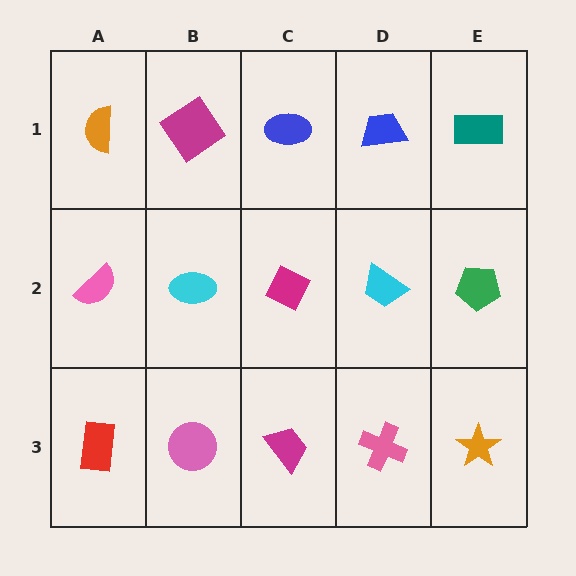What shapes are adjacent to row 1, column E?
A green pentagon (row 2, column E), a blue trapezoid (row 1, column D).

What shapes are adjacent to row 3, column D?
A cyan trapezoid (row 2, column D), a magenta trapezoid (row 3, column C), an orange star (row 3, column E).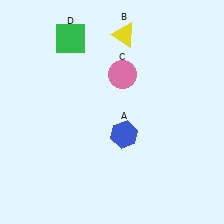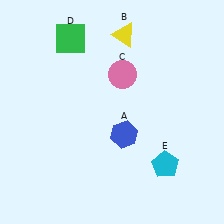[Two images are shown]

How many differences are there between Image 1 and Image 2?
There is 1 difference between the two images.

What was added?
A cyan pentagon (E) was added in Image 2.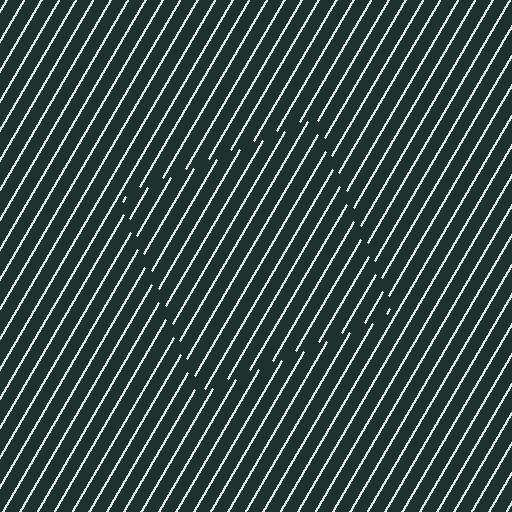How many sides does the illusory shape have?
4 sides — the line-ends trace a square.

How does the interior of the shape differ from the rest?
The interior of the shape contains the same grating, shifted by half a period — the contour is defined by the phase discontinuity where line-ends from the inner and outer gratings abut.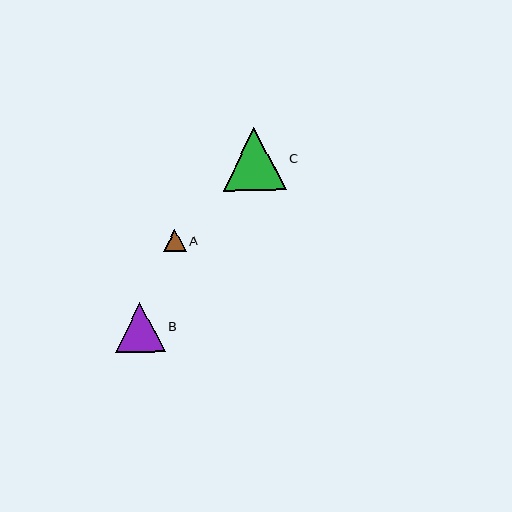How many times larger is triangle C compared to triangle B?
Triangle C is approximately 1.3 times the size of triangle B.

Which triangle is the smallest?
Triangle A is the smallest with a size of approximately 23 pixels.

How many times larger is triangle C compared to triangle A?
Triangle C is approximately 2.8 times the size of triangle A.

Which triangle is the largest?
Triangle C is the largest with a size of approximately 63 pixels.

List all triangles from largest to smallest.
From largest to smallest: C, B, A.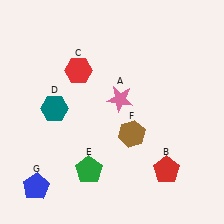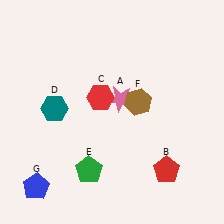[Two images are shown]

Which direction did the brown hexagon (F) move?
The brown hexagon (F) moved up.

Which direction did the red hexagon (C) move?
The red hexagon (C) moved down.